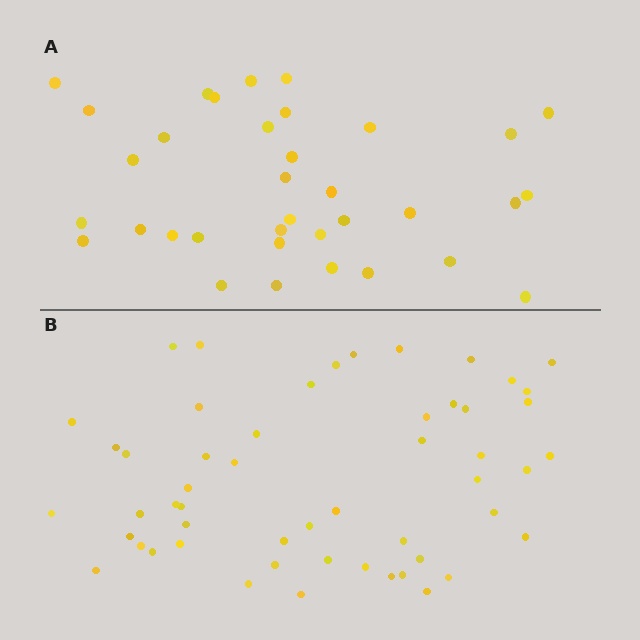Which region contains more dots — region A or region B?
Region B (the bottom region) has more dots.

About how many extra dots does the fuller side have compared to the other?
Region B has approximately 20 more dots than region A.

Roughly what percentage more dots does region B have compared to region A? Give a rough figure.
About 50% more.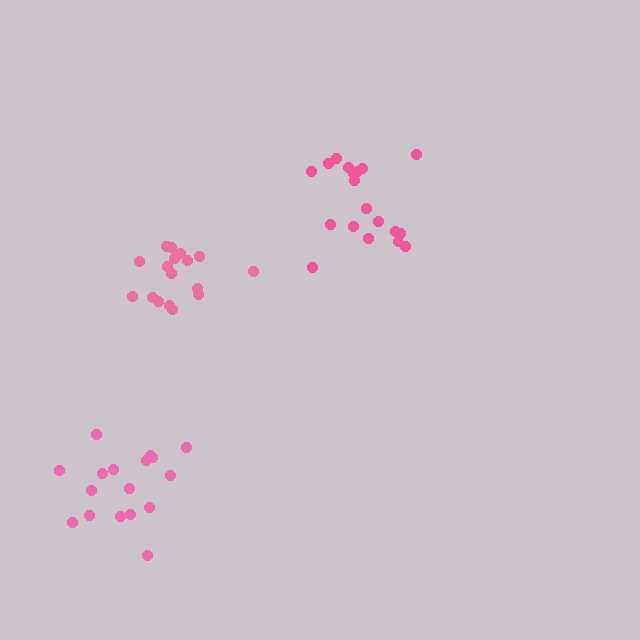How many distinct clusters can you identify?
There are 3 distinct clusters.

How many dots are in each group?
Group 1: 19 dots, Group 2: 17 dots, Group 3: 17 dots (53 total).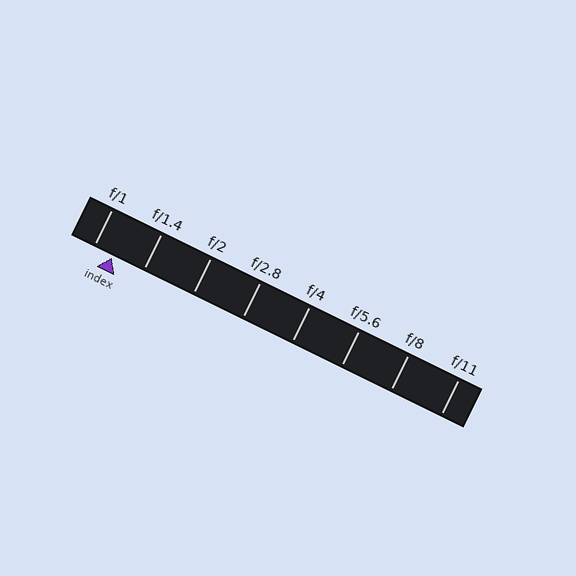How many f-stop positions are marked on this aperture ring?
There are 8 f-stop positions marked.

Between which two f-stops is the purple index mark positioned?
The index mark is between f/1 and f/1.4.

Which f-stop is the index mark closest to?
The index mark is closest to f/1.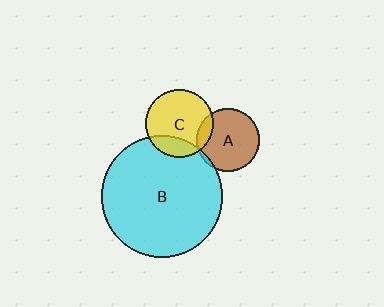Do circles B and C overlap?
Yes.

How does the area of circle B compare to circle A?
Approximately 3.8 times.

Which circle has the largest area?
Circle B (cyan).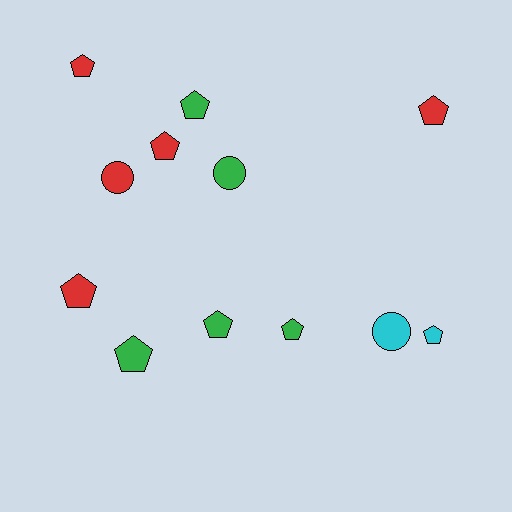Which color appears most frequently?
Red, with 5 objects.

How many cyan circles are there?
There is 1 cyan circle.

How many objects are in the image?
There are 12 objects.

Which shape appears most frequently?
Pentagon, with 9 objects.